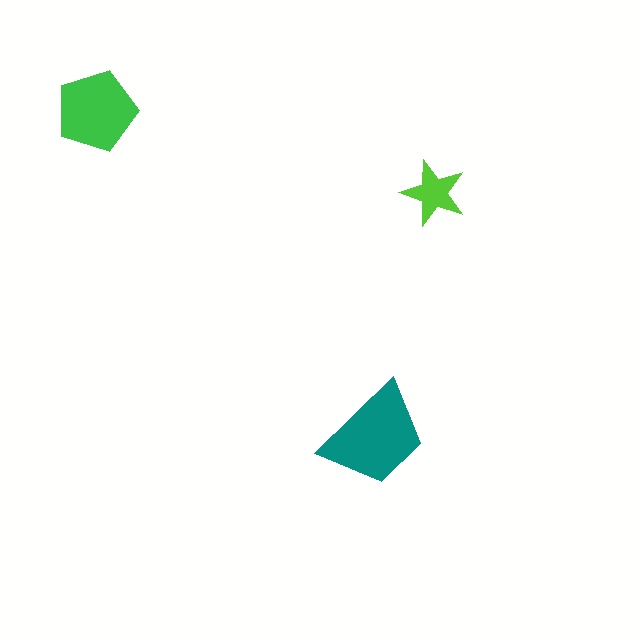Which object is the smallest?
The lime star.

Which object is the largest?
The teal trapezoid.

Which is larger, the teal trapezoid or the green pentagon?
The teal trapezoid.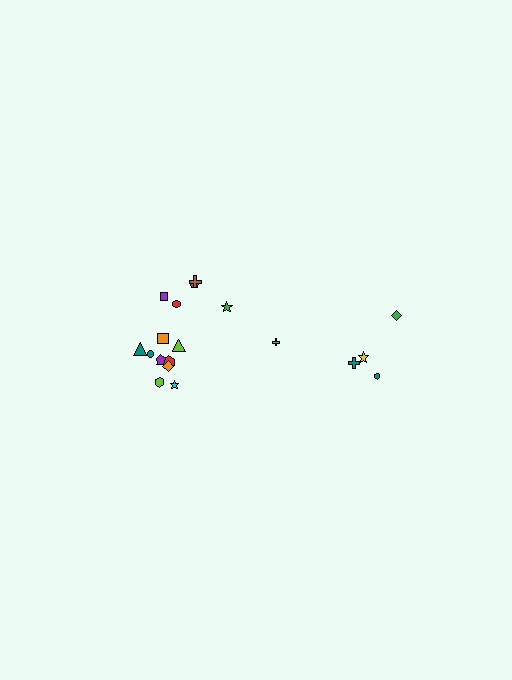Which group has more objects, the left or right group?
The left group.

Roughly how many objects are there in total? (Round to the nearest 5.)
Roughly 20 objects in total.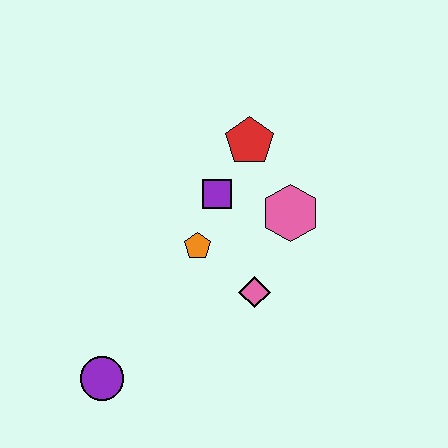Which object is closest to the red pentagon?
The purple square is closest to the red pentagon.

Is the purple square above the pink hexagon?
Yes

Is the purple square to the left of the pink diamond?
Yes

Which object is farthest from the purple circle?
The red pentagon is farthest from the purple circle.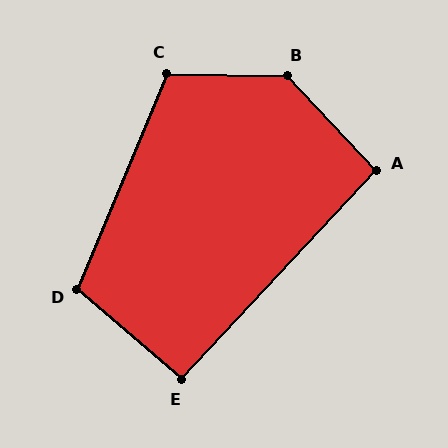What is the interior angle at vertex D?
Approximately 108 degrees (obtuse).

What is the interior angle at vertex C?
Approximately 111 degrees (obtuse).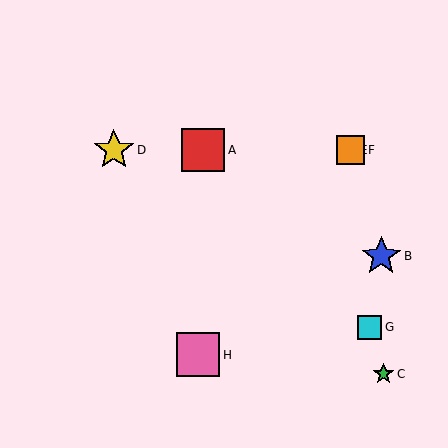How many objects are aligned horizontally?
4 objects (A, D, E, F) are aligned horizontally.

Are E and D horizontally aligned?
Yes, both are at y≈150.